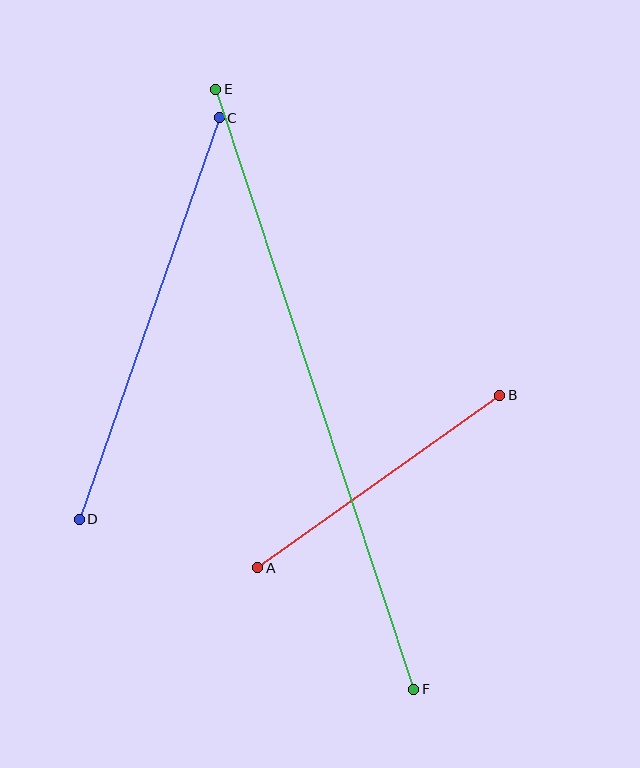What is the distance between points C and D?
The distance is approximately 425 pixels.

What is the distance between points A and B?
The distance is approximately 297 pixels.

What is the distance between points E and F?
The distance is approximately 631 pixels.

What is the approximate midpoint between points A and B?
The midpoint is at approximately (379, 481) pixels.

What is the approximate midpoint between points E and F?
The midpoint is at approximately (315, 389) pixels.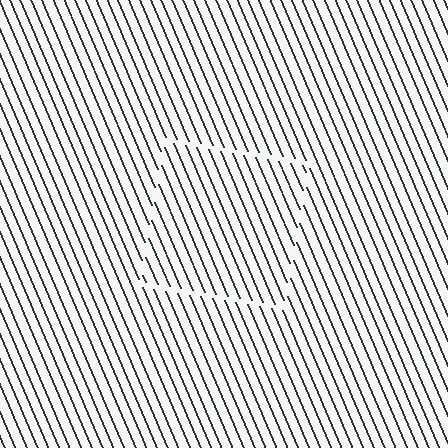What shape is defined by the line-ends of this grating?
An illusory square. The interior of the shape contains the same grating, shifted by half a period — the contour is defined by the phase discontinuity where line-ends from the inner and outer gratings abut.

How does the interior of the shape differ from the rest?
The interior of the shape contains the same grating, shifted by half a period — the contour is defined by the phase discontinuity where line-ends from the inner and outer gratings abut.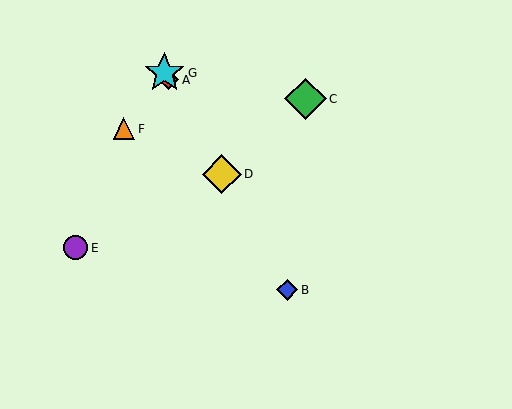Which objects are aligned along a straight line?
Objects A, B, D, G are aligned along a straight line.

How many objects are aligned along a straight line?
4 objects (A, B, D, G) are aligned along a straight line.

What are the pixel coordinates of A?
Object A is at (168, 80).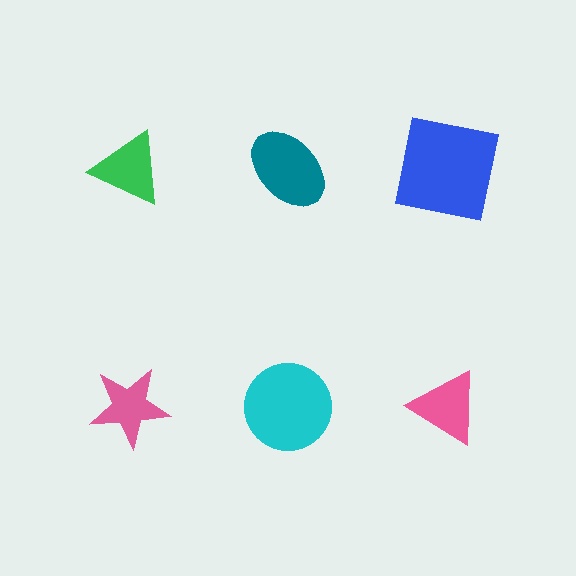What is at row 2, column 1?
A pink star.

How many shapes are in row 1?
3 shapes.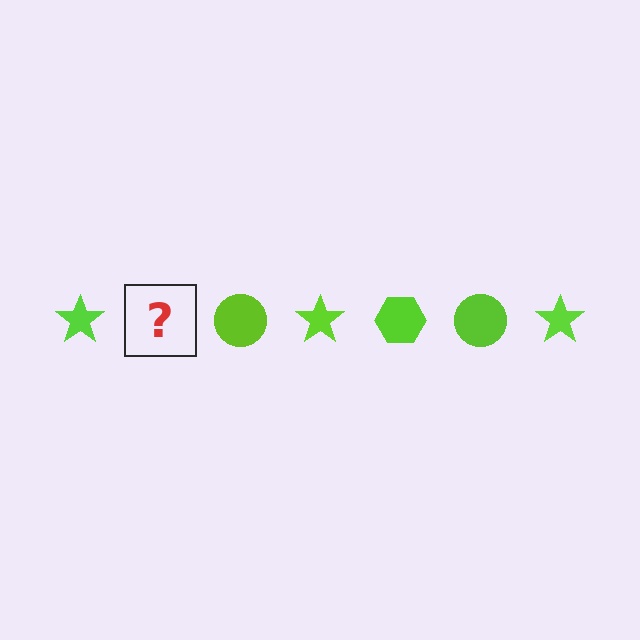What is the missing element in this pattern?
The missing element is a lime hexagon.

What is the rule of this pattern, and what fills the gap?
The rule is that the pattern cycles through star, hexagon, circle shapes in lime. The gap should be filled with a lime hexagon.